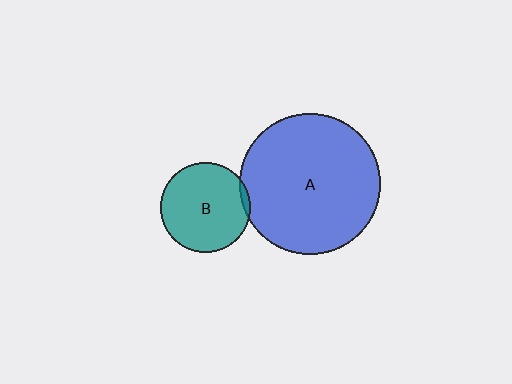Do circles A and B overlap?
Yes.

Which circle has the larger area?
Circle A (blue).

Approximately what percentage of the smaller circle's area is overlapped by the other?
Approximately 5%.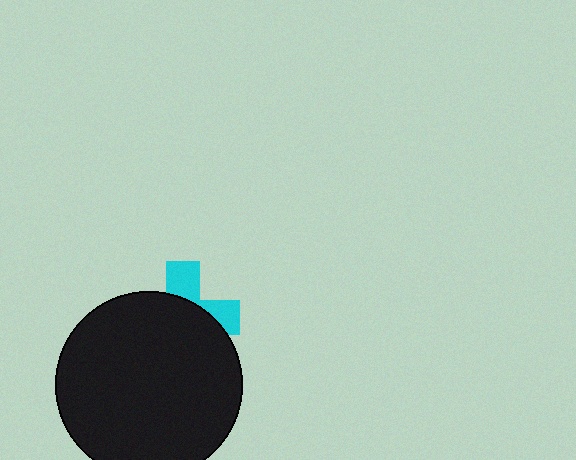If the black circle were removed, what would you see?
You would see the complete cyan cross.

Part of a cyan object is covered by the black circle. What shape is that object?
It is a cross.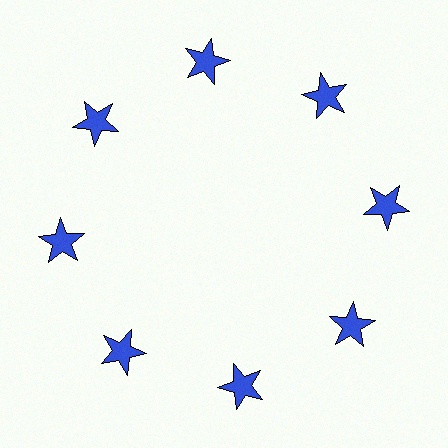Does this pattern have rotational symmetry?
Yes, this pattern has 8-fold rotational symmetry. It looks the same after rotating 45 degrees around the center.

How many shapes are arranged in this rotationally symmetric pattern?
There are 8 shapes, arranged in 8 groups of 1.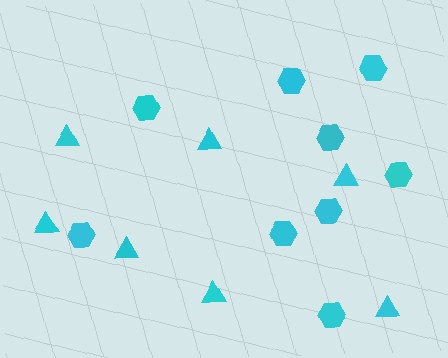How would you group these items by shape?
There are 2 groups: one group of triangles (7) and one group of hexagons (9).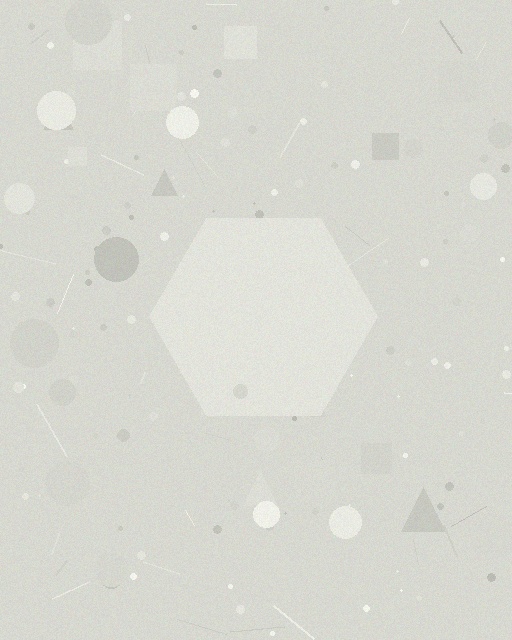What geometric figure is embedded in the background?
A hexagon is embedded in the background.